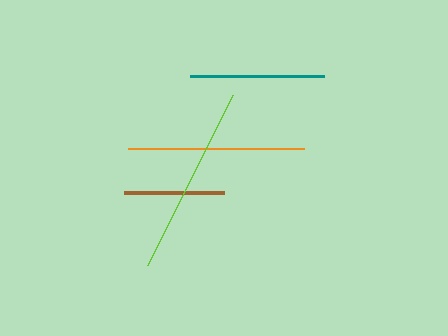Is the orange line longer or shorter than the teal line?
The orange line is longer than the teal line.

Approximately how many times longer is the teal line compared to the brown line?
The teal line is approximately 1.3 times the length of the brown line.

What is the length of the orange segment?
The orange segment is approximately 176 pixels long.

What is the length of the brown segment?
The brown segment is approximately 100 pixels long.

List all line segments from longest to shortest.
From longest to shortest: lime, orange, teal, brown.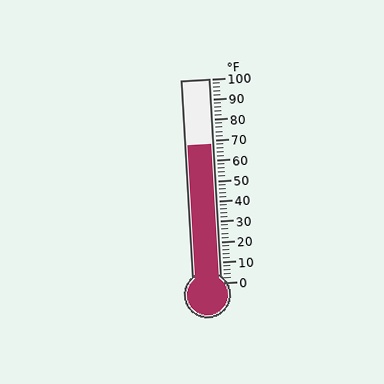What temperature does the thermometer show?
The thermometer shows approximately 68°F.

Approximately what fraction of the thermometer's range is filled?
The thermometer is filled to approximately 70% of its range.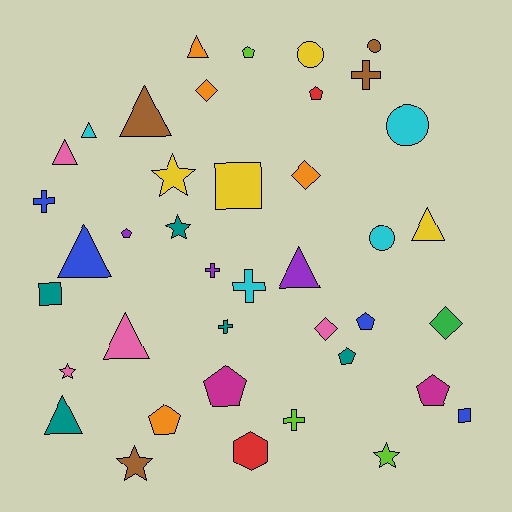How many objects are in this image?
There are 40 objects.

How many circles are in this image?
There are 4 circles.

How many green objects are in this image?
There is 1 green object.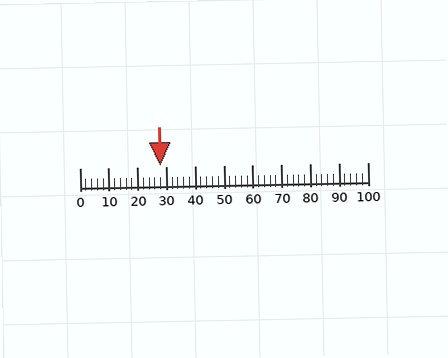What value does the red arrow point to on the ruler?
The red arrow points to approximately 28.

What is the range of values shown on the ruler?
The ruler shows values from 0 to 100.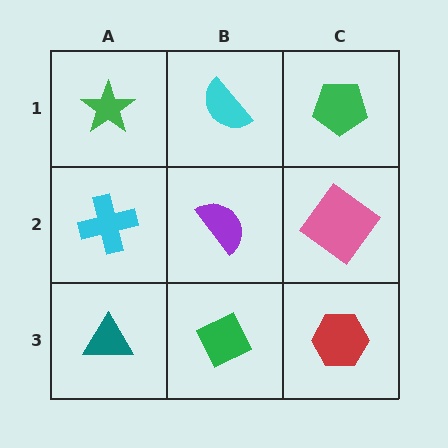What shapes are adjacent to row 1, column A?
A cyan cross (row 2, column A), a cyan semicircle (row 1, column B).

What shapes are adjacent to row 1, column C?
A pink diamond (row 2, column C), a cyan semicircle (row 1, column B).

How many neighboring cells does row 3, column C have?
2.